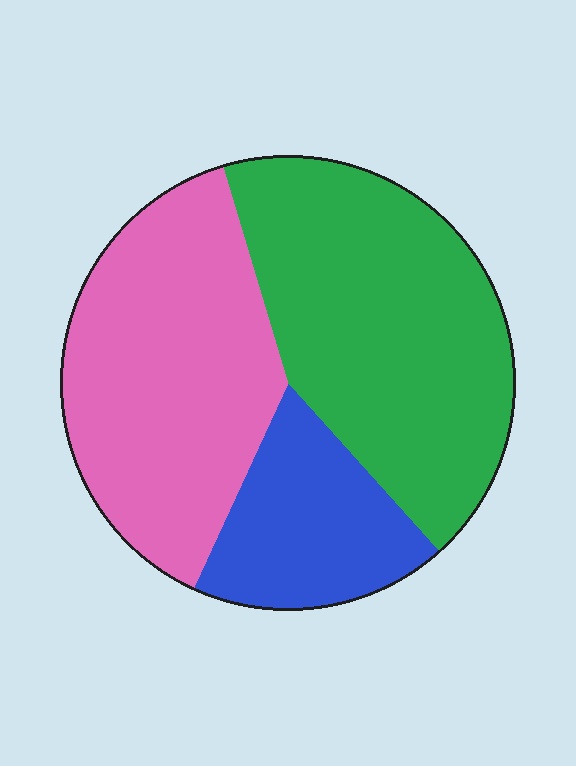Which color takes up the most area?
Green, at roughly 45%.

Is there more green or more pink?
Green.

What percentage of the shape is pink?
Pink takes up about three eighths (3/8) of the shape.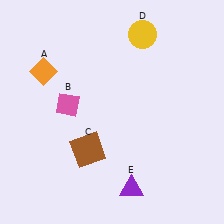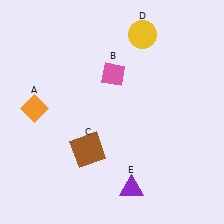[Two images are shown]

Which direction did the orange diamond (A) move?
The orange diamond (A) moved down.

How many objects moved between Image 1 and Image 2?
2 objects moved between the two images.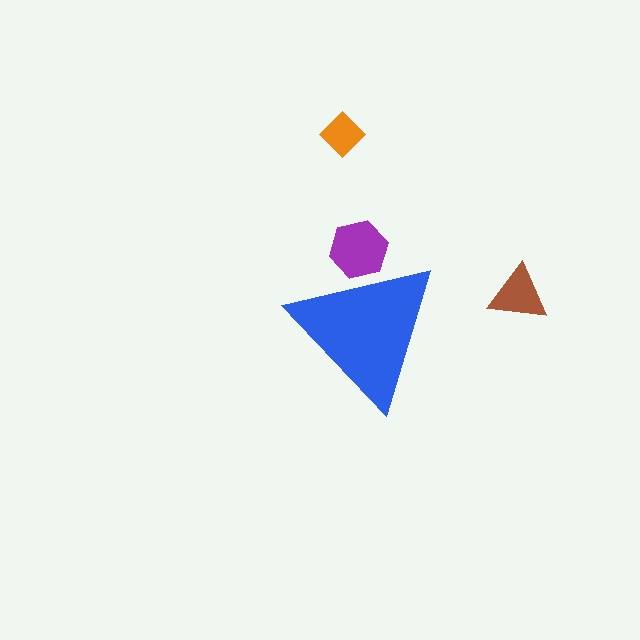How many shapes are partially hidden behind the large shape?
1 shape is partially hidden.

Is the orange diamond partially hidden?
No, the orange diamond is fully visible.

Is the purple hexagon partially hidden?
Yes, the purple hexagon is partially hidden behind the blue triangle.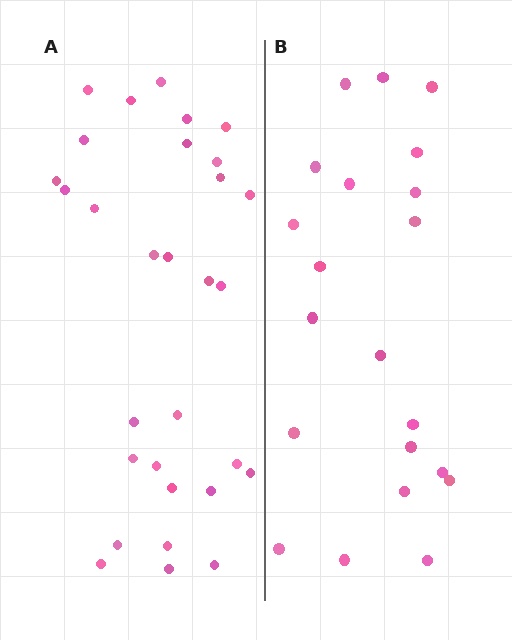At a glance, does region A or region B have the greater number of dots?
Region A (the left region) has more dots.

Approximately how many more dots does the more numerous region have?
Region A has roughly 8 or so more dots than region B.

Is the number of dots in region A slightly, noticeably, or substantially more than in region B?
Region A has noticeably more, but not dramatically so. The ratio is roughly 1.4 to 1.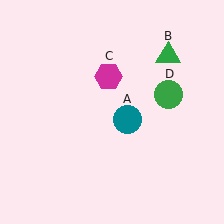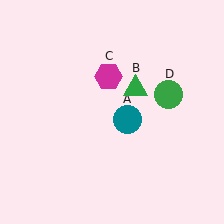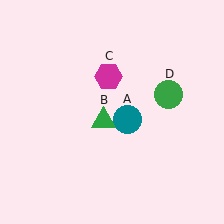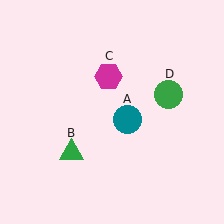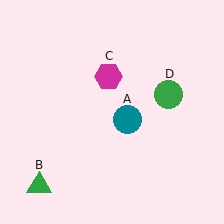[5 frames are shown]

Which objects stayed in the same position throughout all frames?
Teal circle (object A) and magenta hexagon (object C) and green circle (object D) remained stationary.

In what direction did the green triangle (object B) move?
The green triangle (object B) moved down and to the left.